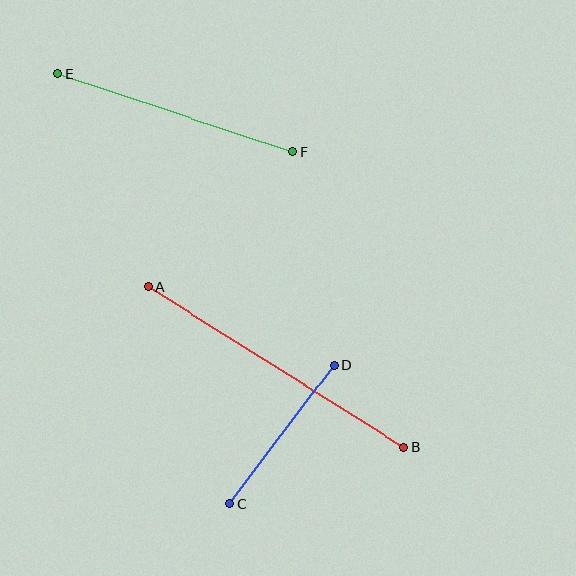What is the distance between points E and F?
The distance is approximately 247 pixels.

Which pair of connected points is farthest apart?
Points A and B are farthest apart.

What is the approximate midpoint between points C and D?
The midpoint is at approximately (282, 434) pixels.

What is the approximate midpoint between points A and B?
The midpoint is at approximately (276, 367) pixels.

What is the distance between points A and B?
The distance is approximately 302 pixels.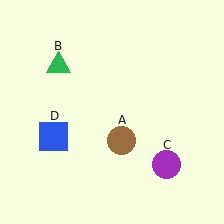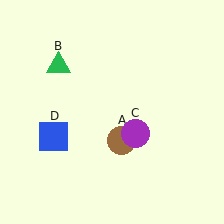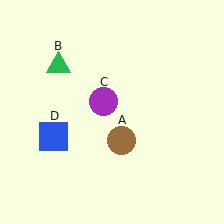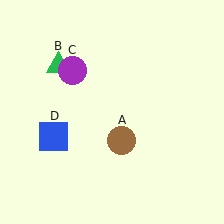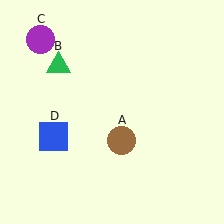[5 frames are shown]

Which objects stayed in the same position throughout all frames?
Brown circle (object A) and green triangle (object B) and blue square (object D) remained stationary.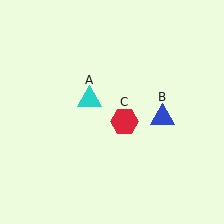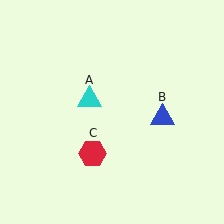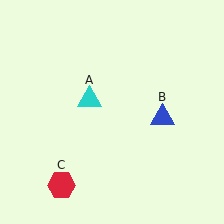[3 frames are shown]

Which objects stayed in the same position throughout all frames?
Cyan triangle (object A) and blue triangle (object B) remained stationary.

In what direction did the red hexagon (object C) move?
The red hexagon (object C) moved down and to the left.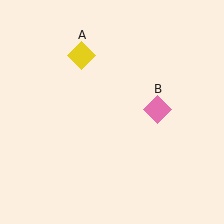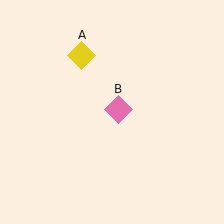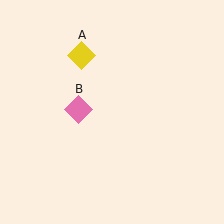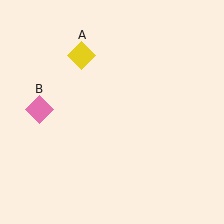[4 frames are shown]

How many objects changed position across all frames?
1 object changed position: pink diamond (object B).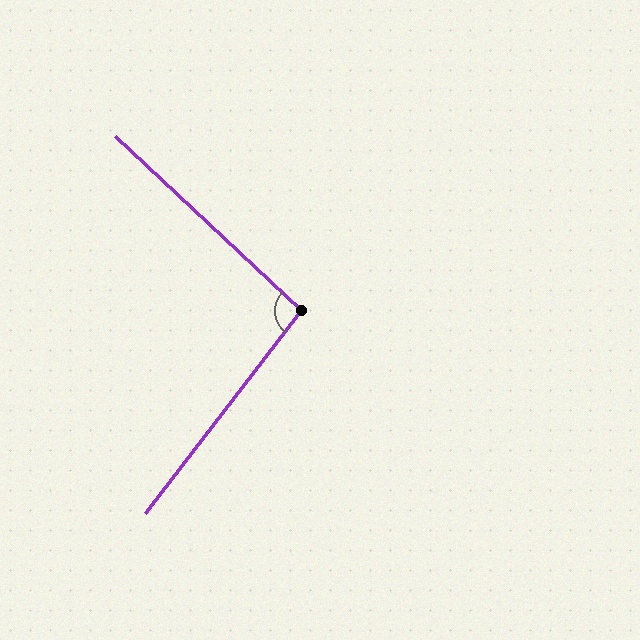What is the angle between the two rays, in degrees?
Approximately 96 degrees.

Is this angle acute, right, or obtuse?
It is obtuse.